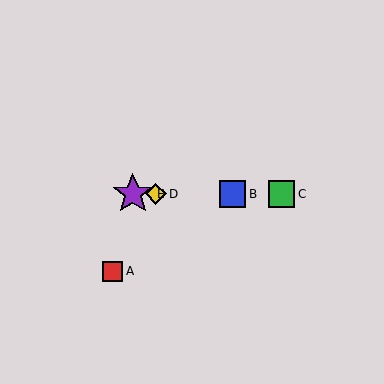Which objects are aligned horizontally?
Objects B, C, D, E are aligned horizontally.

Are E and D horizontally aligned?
Yes, both are at y≈194.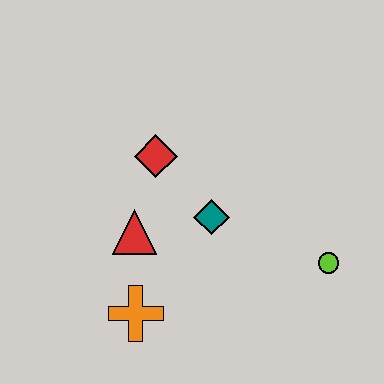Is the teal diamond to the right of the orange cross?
Yes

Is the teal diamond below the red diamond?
Yes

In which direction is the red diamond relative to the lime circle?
The red diamond is to the left of the lime circle.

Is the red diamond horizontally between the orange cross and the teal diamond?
Yes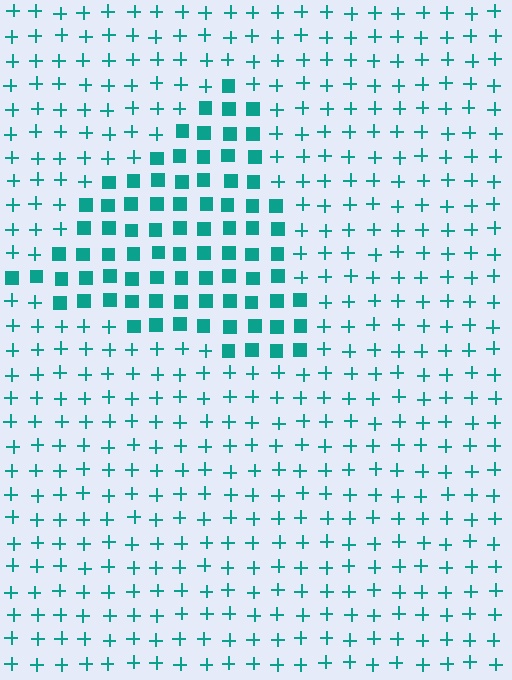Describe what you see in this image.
The image is filled with small teal elements arranged in a uniform grid. A triangle-shaped region contains squares, while the surrounding area contains plus signs. The boundary is defined purely by the change in element shape.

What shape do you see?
I see a triangle.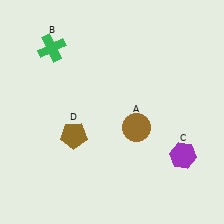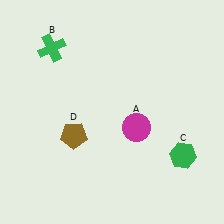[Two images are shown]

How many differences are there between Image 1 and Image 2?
There are 2 differences between the two images.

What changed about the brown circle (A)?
In Image 1, A is brown. In Image 2, it changed to magenta.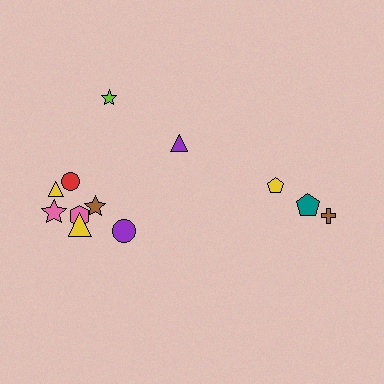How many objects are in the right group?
There are 4 objects.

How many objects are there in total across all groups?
There are 12 objects.